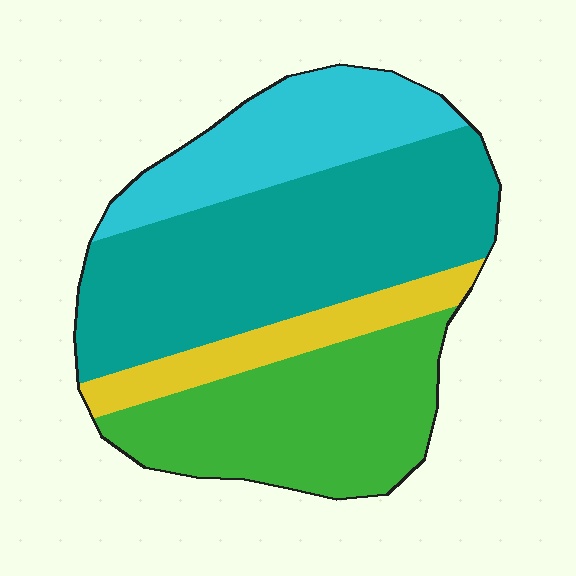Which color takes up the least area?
Yellow, at roughly 10%.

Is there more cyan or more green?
Green.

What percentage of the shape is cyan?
Cyan covers around 20% of the shape.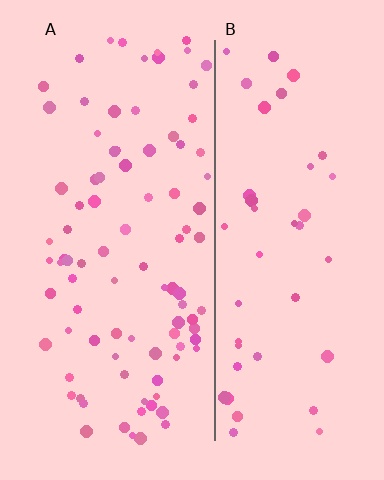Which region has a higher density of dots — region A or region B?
A (the left).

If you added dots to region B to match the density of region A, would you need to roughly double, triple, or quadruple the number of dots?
Approximately double.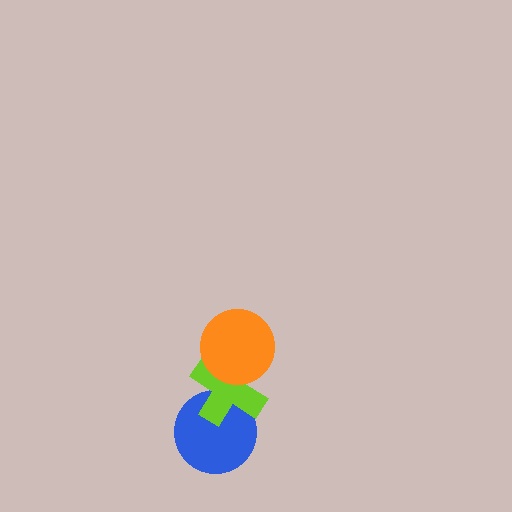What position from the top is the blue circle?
The blue circle is 3rd from the top.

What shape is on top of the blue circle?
The lime cross is on top of the blue circle.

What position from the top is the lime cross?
The lime cross is 2nd from the top.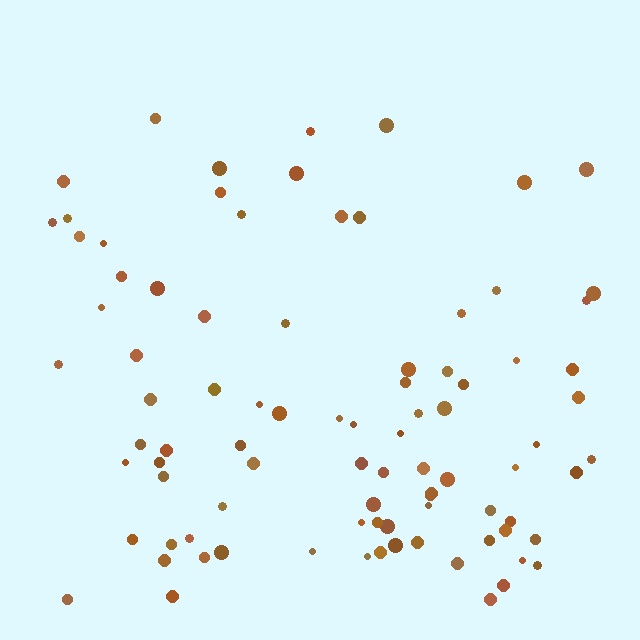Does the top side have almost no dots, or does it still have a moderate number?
Still a moderate number, just noticeably fewer than the bottom.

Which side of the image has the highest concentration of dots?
The bottom.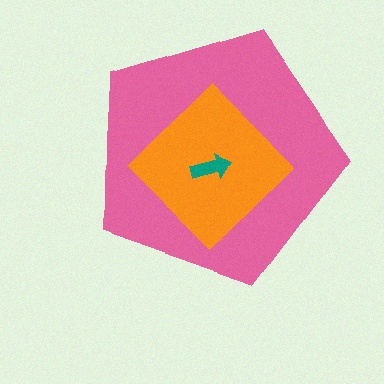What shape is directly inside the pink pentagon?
The orange diamond.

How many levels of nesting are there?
3.